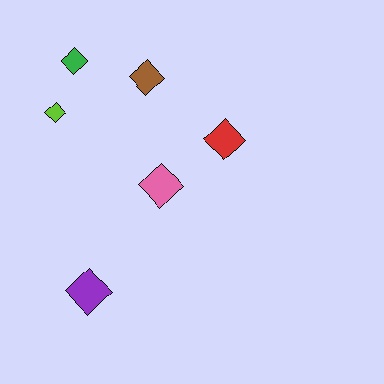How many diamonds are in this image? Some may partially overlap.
There are 6 diamonds.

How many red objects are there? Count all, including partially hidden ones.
There is 1 red object.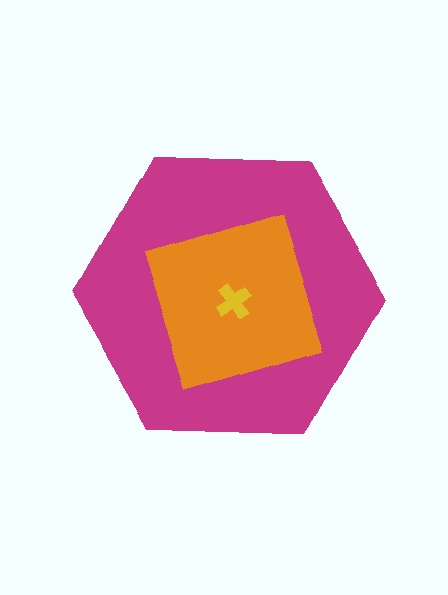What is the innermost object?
The yellow cross.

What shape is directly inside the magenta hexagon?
The orange square.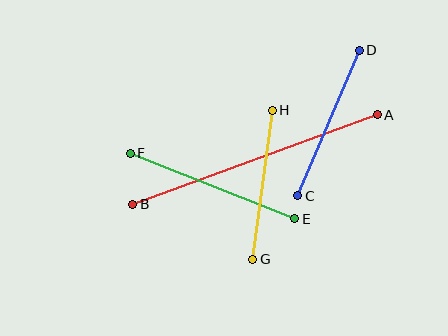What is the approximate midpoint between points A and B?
The midpoint is at approximately (255, 159) pixels.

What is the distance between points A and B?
The distance is approximately 260 pixels.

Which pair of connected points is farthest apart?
Points A and B are farthest apart.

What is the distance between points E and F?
The distance is approximately 177 pixels.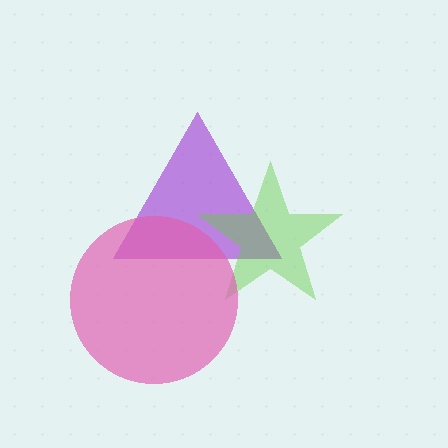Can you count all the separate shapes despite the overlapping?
Yes, there are 3 separate shapes.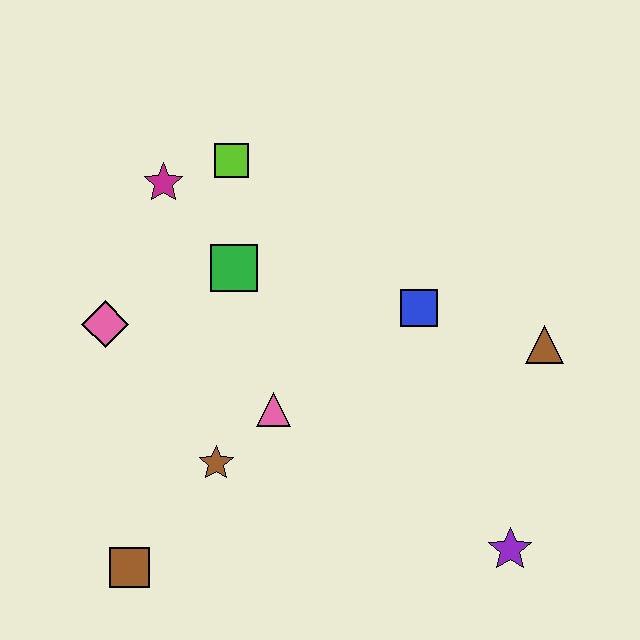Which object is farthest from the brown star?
The brown triangle is farthest from the brown star.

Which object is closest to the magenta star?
The lime square is closest to the magenta star.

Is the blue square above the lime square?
No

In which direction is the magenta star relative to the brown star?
The magenta star is above the brown star.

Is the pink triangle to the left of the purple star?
Yes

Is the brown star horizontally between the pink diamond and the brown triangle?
Yes